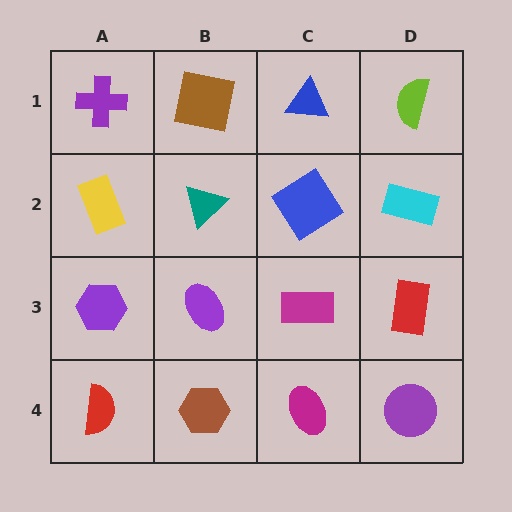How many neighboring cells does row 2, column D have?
3.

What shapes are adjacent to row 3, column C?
A blue diamond (row 2, column C), a magenta ellipse (row 4, column C), a purple ellipse (row 3, column B), a red rectangle (row 3, column D).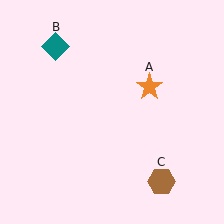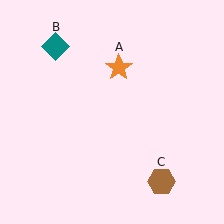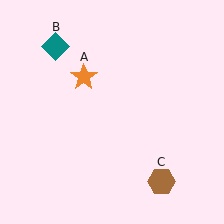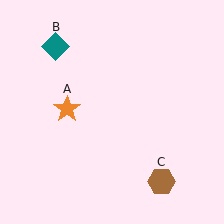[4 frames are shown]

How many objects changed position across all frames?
1 object changed position: orange star (object A).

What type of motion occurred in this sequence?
The orange star (object A) rotated counterclockwise around the center of the scene.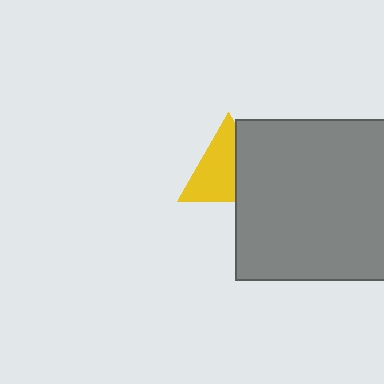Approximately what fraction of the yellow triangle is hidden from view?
Roughly 38% of the yellow triangle is hidden behind the gray square.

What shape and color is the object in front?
The object in front is a gray square.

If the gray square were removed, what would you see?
You would see the complete yellow triangle.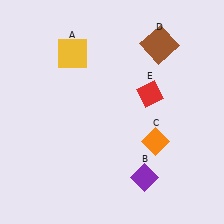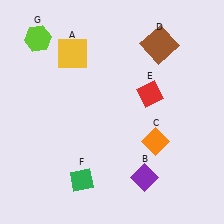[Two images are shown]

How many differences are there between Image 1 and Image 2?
There are 2 differences between the two images.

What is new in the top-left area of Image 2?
A lime hexagon (G) was added in the top-left area of Image 2.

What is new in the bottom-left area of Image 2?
A green diamond (F) was added in the bottom-left area of Image 2.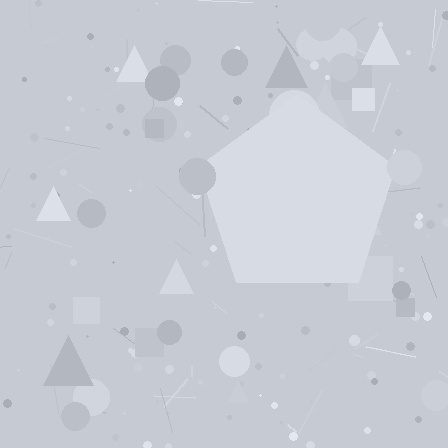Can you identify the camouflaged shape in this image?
The camouflaged shape is a pentagon.